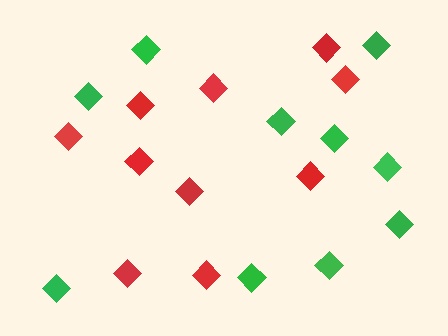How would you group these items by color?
There are 2 groups: one group of red diamonds (10) and one group of green diamonds (10).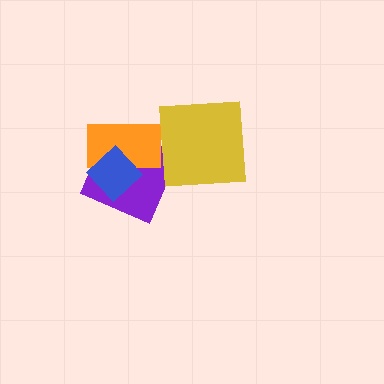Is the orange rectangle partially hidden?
Yes, it is partially covered by another shape.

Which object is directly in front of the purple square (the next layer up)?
The orange rectangle is directly in front of the purple square.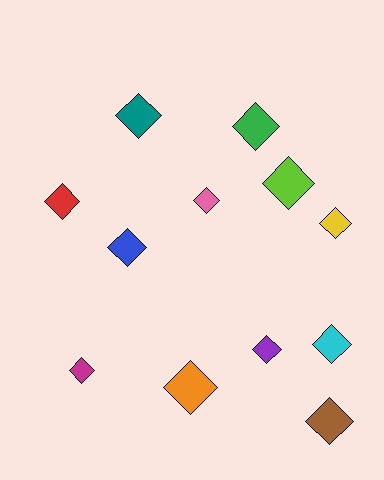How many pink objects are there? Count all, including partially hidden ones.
There is 1 pink object.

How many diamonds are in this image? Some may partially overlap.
There are 12 diamonds.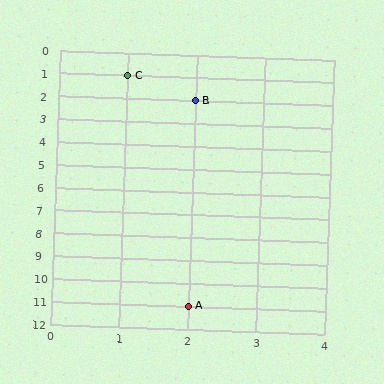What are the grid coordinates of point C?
Point C is at grid coordinates (1, 1).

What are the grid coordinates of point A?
Point A is at grid coordinates (2, 11).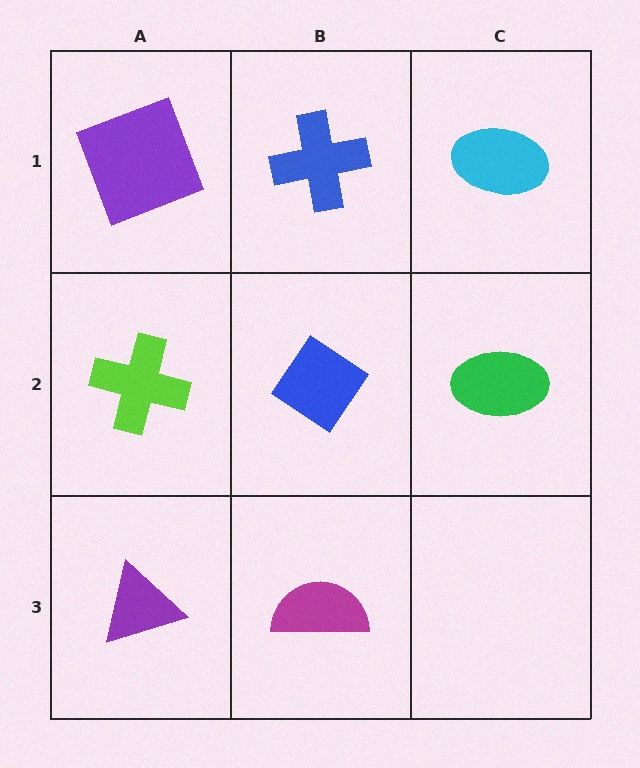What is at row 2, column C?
A green ellipse.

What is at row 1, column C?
A cyan ellipse.